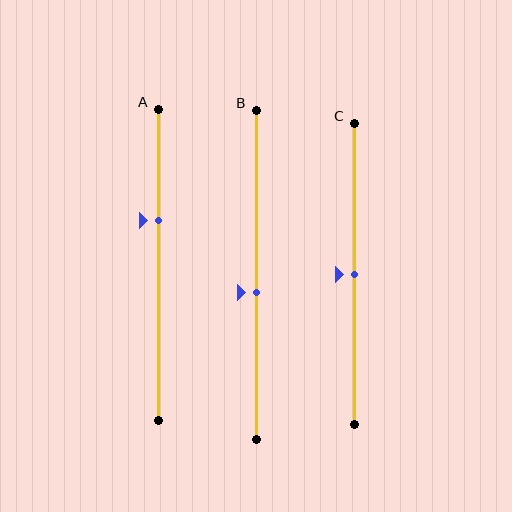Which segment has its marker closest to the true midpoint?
Segment C has its marker closest to the true midpoint.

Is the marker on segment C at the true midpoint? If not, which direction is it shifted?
Yes, the marker on segment C is at the true midpoint.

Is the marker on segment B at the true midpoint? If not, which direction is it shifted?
No, the marker on segment B is shifted downward by about 5% of the segment length.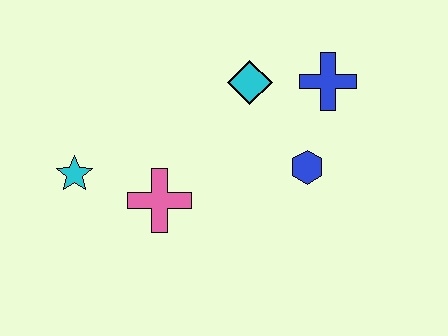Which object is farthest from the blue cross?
The cyan star is farthest from the blue cross.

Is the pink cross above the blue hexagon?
No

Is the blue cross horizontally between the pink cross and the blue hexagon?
No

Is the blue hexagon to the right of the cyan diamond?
Yes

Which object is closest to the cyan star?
The pink cross is closest to the cyan star.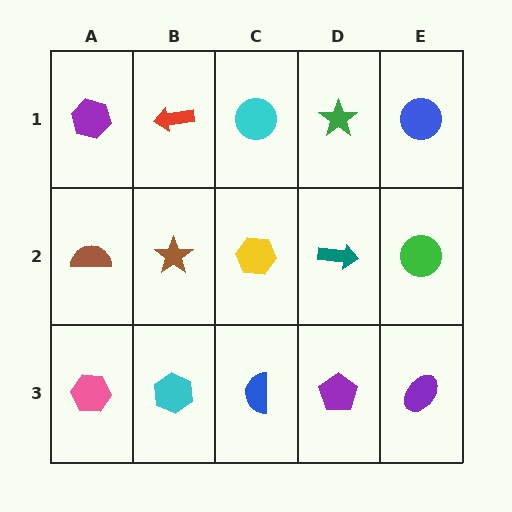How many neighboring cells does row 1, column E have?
2.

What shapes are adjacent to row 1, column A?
A brown semicircle (row 2, column A), a red arrow (row 1, column B).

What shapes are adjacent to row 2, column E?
A blue circle (row 1, column E), a purple ellipse (row 3, column E), a teal arrow (row 2, column D).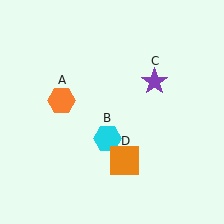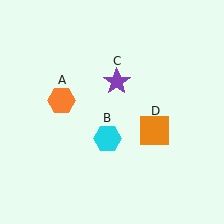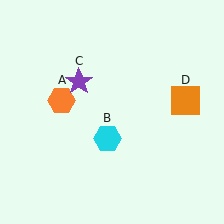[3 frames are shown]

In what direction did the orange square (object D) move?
The orange square (object D) moved up and to the right.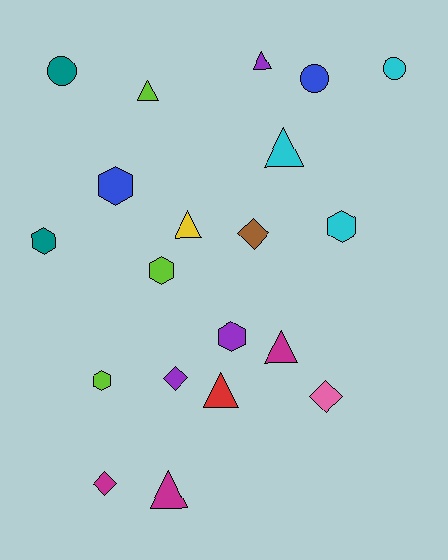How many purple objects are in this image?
There are 3 purple objects.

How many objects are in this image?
There are 20 objects.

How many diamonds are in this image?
There are 4 diamonds.